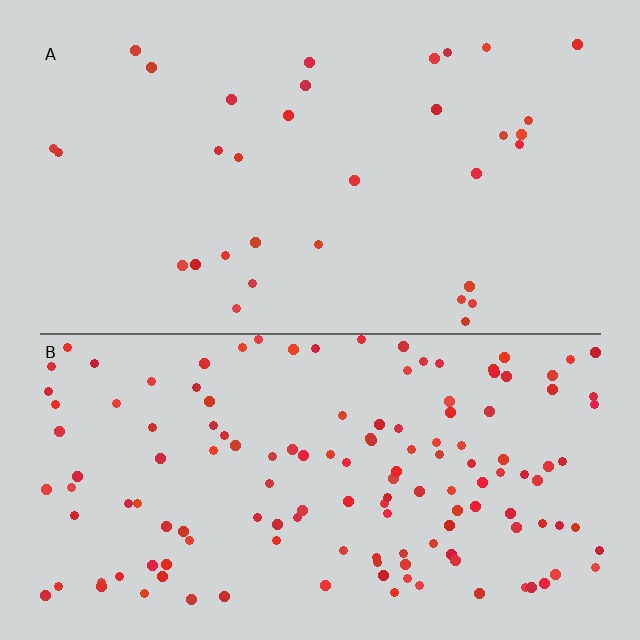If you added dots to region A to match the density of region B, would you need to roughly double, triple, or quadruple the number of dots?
Approximately quadruple.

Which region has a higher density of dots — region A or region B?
B (the bottom).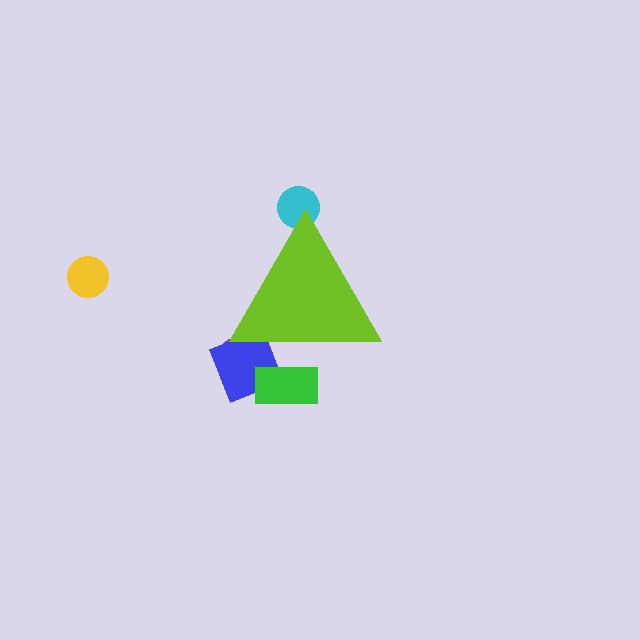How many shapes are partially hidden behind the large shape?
4 shapes are partially hidden.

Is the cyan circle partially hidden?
Yes, the cyan circle is partially hidden behind the lime triangle.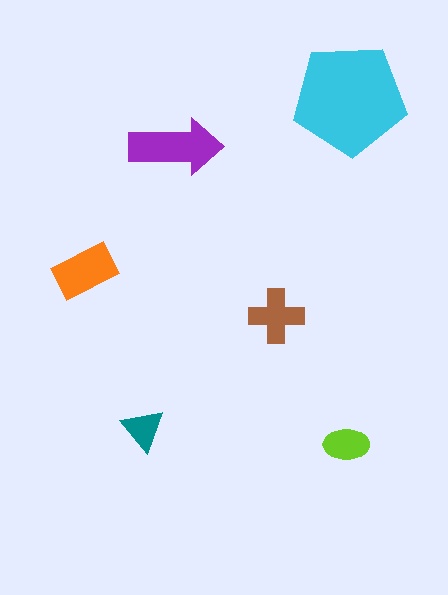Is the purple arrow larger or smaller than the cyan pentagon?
Smaller.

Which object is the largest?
The cyan pentagon.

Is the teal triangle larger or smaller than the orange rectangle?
Smaller.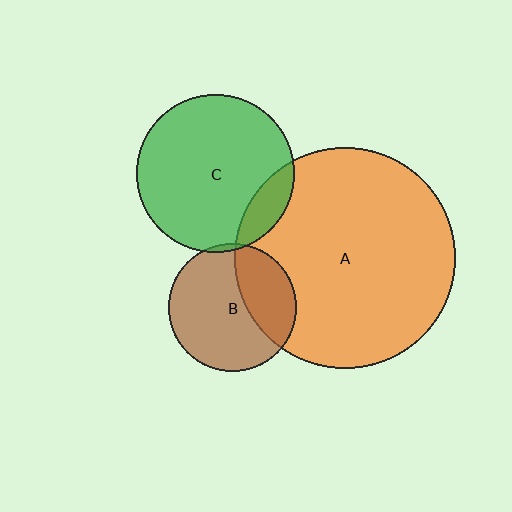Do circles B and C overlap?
Yes.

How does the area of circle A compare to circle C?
Approximately 2.0 times.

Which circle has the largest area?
Circle A (orange).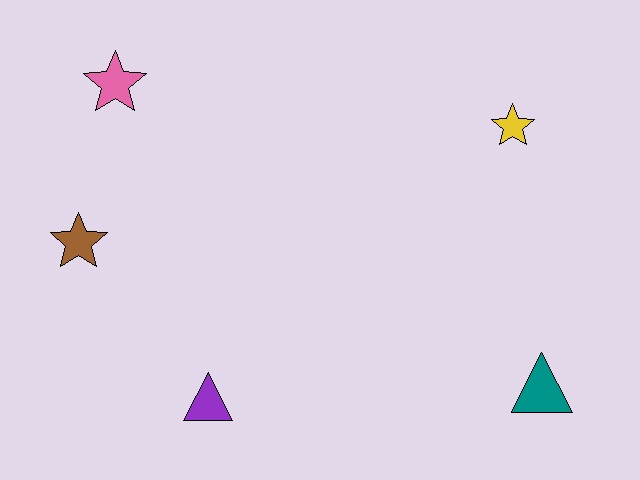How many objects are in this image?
There are 5 objects.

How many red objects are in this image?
There are no red objects.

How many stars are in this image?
There are 3 stars.